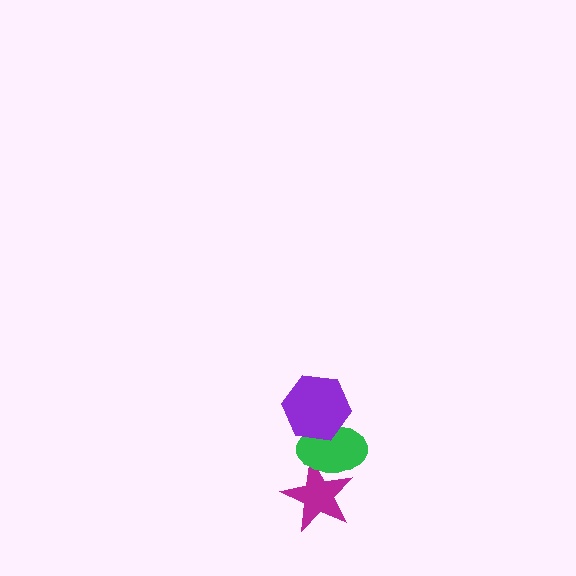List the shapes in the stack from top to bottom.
From top to bottom: the purple hexagon, the green ellipse, the magenta star.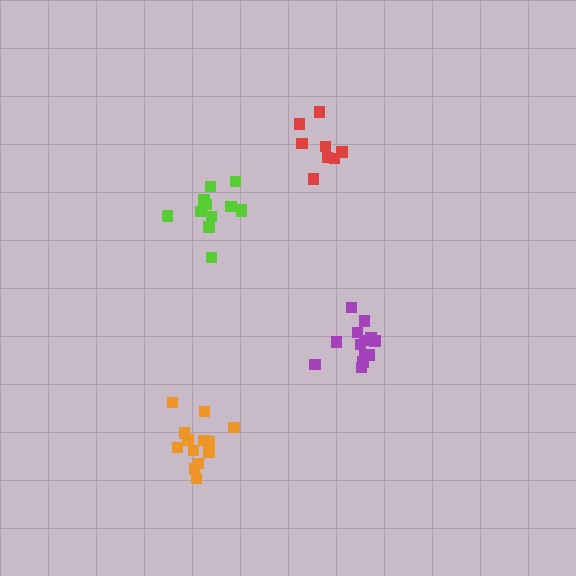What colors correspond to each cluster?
The clusters are colored: lime, orange, purple, red.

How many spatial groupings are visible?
There are 4 spatial groupings.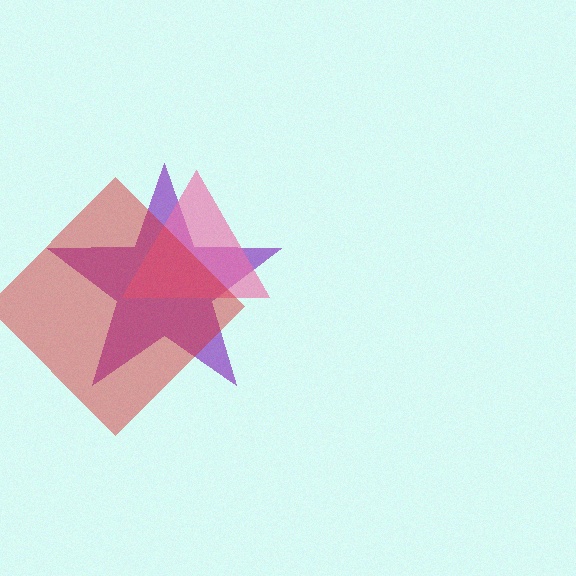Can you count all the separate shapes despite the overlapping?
Yes, there are 3 separate shapes.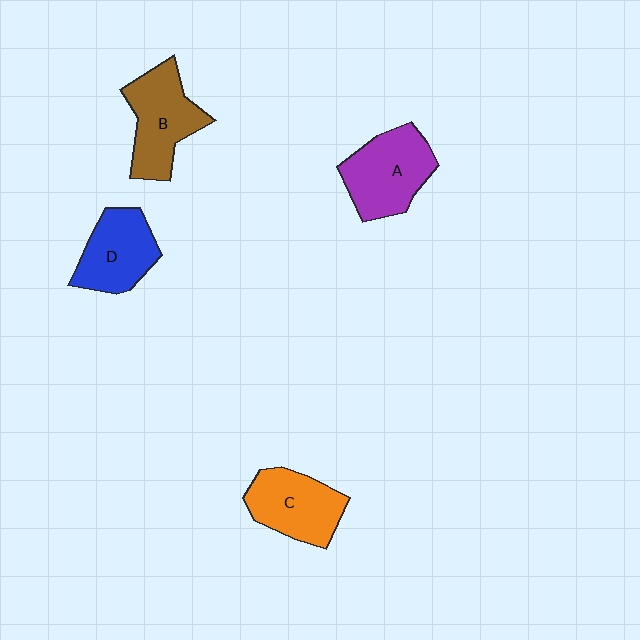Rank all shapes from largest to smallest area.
From largest to smallest: A (purple), B (brown), C (orange), D (blue).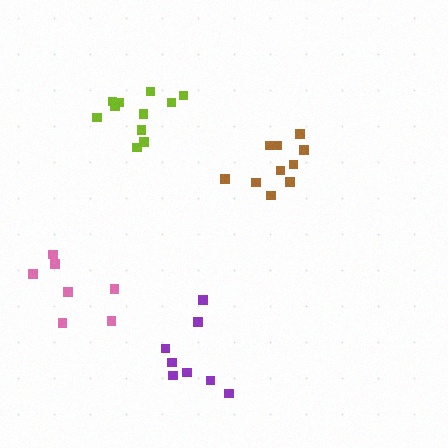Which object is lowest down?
The purple cluster is bottommost.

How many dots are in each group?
Group 1: 11 dots, Group 2: 7 dots, Group 3: 10 dots, Group 4: 8 dots (36 total).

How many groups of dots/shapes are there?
There are 4 groups.